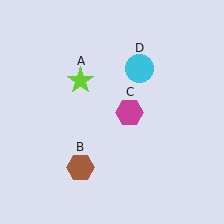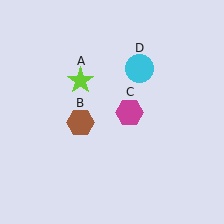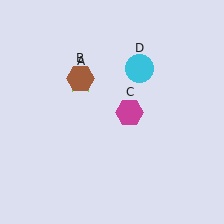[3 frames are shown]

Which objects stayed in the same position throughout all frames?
Lime star (object A) and magenta hexagon (object C) and cyan circle (object D) remained stationary.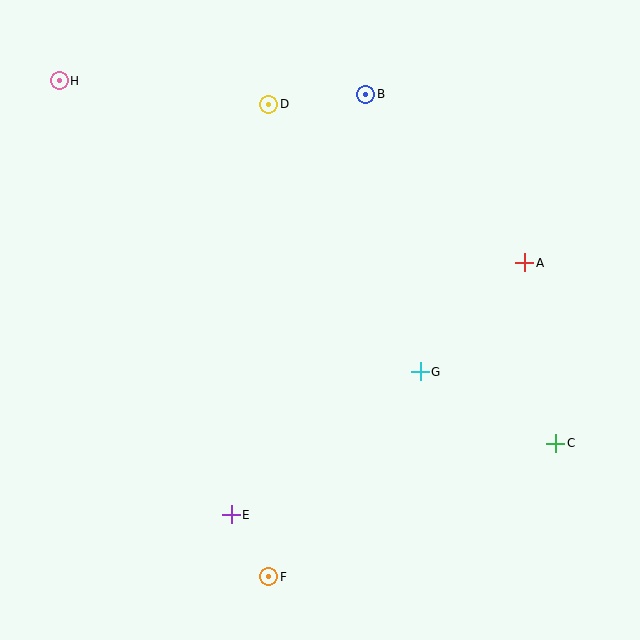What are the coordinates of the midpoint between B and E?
The midpoint between B and E is at (299, 304).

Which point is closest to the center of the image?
Point G at (420, 372) is closest to the center.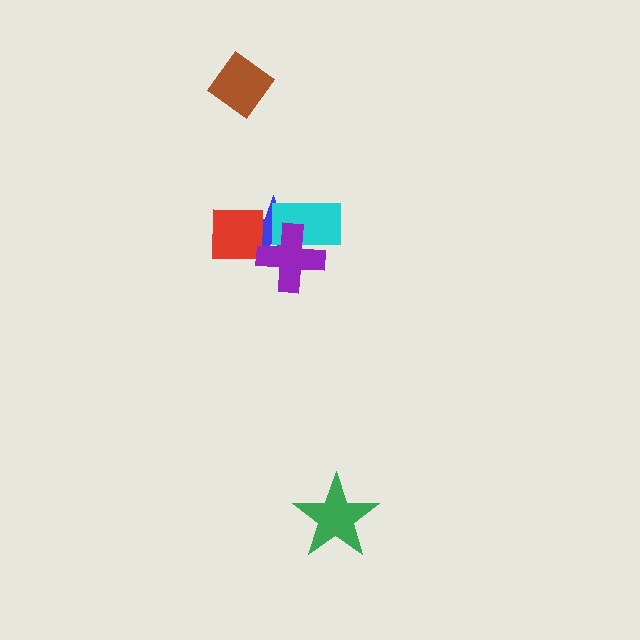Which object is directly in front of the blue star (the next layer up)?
The cyan rectangle is directly in front of the blue star.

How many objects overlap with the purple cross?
3 objects overlap with the purple cross.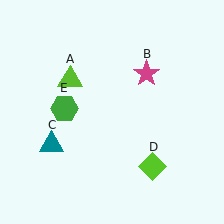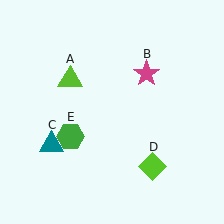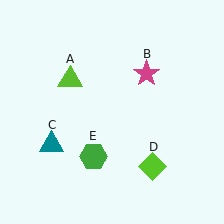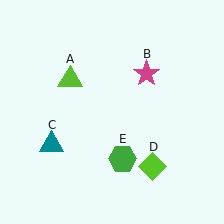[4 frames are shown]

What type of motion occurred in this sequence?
The green hexagon (object E) rotated counterclockwise around the center of the scene.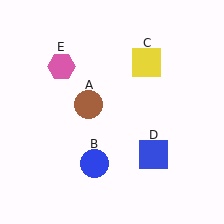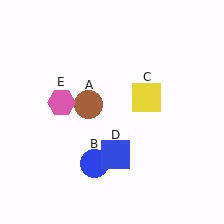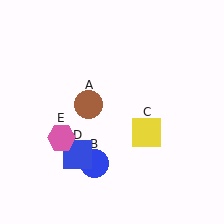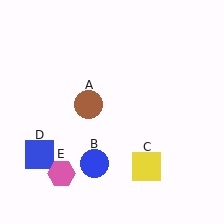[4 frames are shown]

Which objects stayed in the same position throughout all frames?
Brown circle (object A) and blue circle (object B) remained stationary.